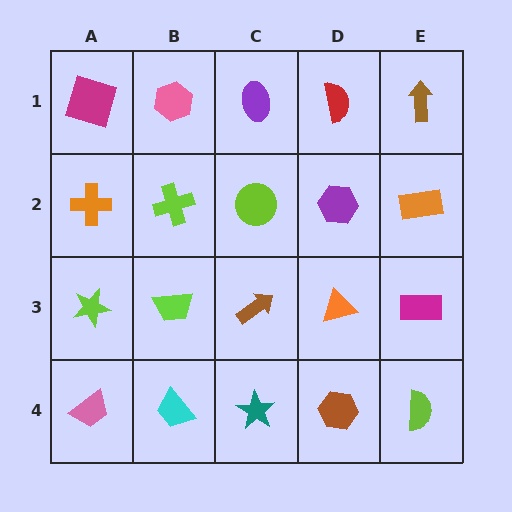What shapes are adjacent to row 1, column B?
A lime cross (row 2, column B), a magenta square (row 1, column A), a purple ellipse (row 1, column C).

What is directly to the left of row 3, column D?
A brown arrow.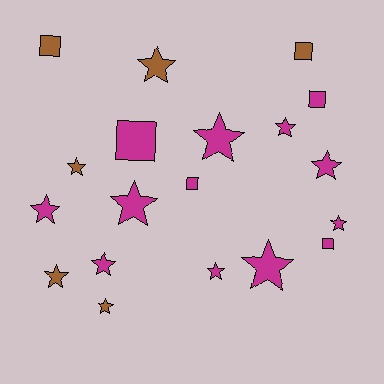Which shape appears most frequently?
Star, with 13 objects.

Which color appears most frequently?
Magenta, with 13 objects.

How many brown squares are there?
There are 2 brown squares.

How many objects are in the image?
There are 19 objects.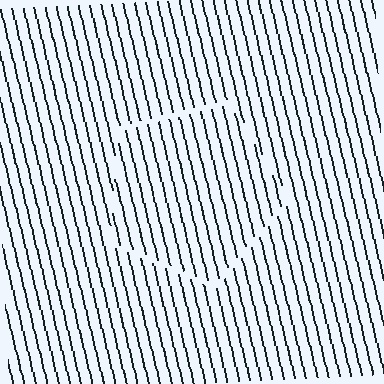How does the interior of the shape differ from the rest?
The interior of the shape contains the same grating, shifted by half a period — the contour is defined by the phase discontinuity where line-ends from the inner and outer gratings abut.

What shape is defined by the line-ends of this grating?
An illusory pentagon. The interior of the shape contains the same grating, shifted by half a period — the contour is defined by the phase discontinuity where line-ends from the inner and outer gratings abut.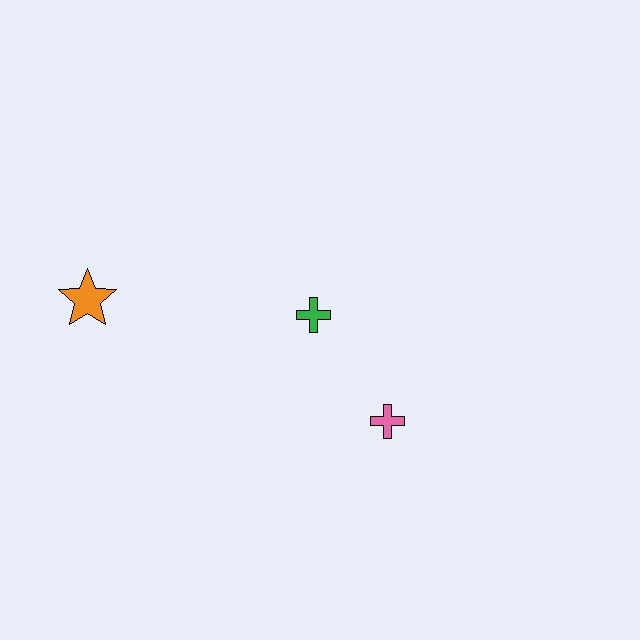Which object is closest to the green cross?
The pink cross is closest to the green cross.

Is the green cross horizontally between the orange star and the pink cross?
Yes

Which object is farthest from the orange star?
The pink cross is farthest from the orange star.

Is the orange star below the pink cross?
No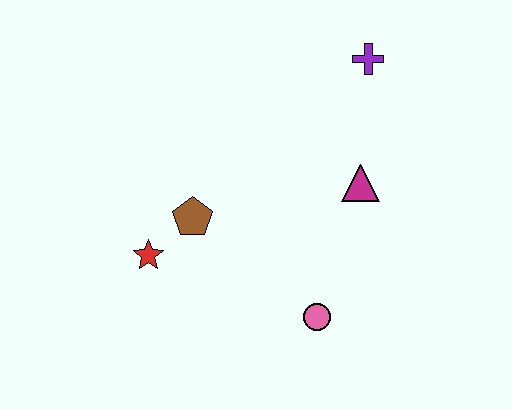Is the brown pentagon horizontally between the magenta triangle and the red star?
Yes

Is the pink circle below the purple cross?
Yes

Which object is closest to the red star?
The brown pentagon is closest to the red star.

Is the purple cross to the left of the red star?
No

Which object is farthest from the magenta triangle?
The red star is farthest from the magenta triangle.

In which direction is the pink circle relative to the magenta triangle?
The pink circle is below the magenta triangle.